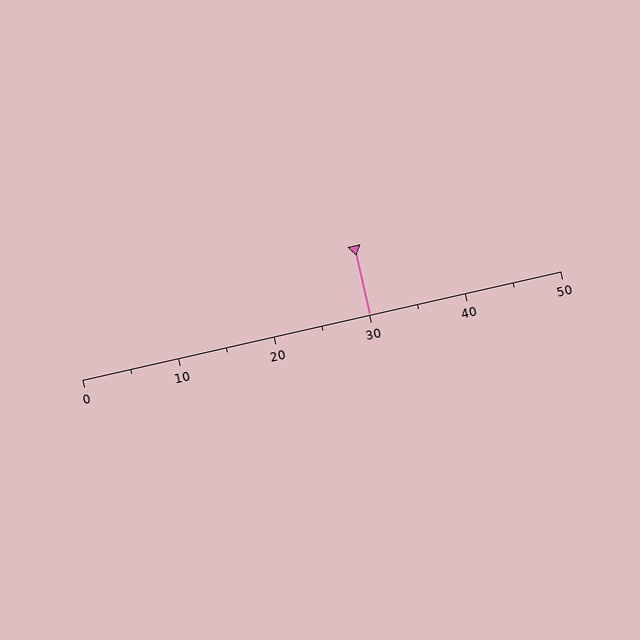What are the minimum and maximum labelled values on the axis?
The axis runs from 0 to 50.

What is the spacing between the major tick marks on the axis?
The major ticks are spaced 10 apart.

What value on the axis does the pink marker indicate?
The marker indicates approximately 30.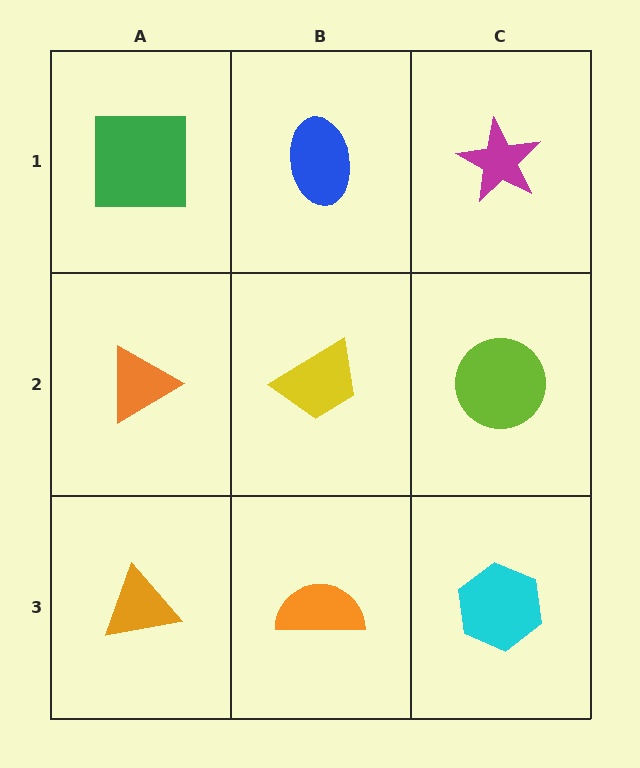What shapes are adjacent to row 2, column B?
A blue ellipse (row 1, column B), an orange semicircle (row 3, column B), an orange triangle (row 2, column A), a lime circle (row 2, column C).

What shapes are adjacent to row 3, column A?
An orange triangle (row 2, column A), an orange semicircle (row 3, column B).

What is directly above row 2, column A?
A green square.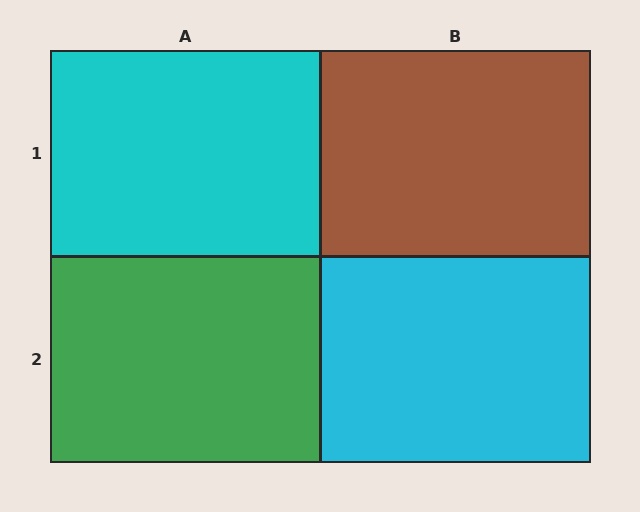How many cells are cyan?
2 cells are cyan.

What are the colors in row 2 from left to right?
Green, cyan.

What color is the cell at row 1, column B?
Brown.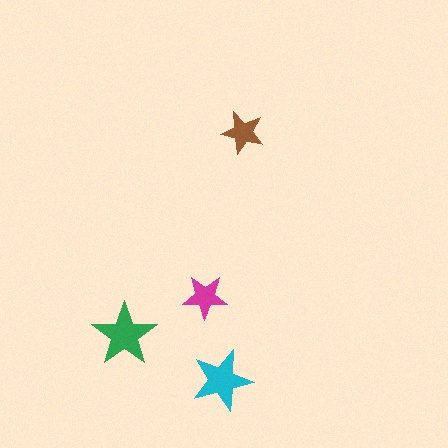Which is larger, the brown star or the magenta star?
The magenta one.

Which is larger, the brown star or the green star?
The green one.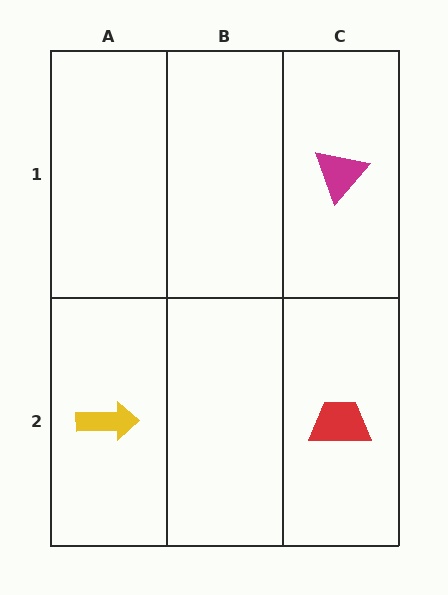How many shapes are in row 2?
2 shapes.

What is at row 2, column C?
A red trapezoid.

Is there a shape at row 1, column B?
No, that cell is empty.